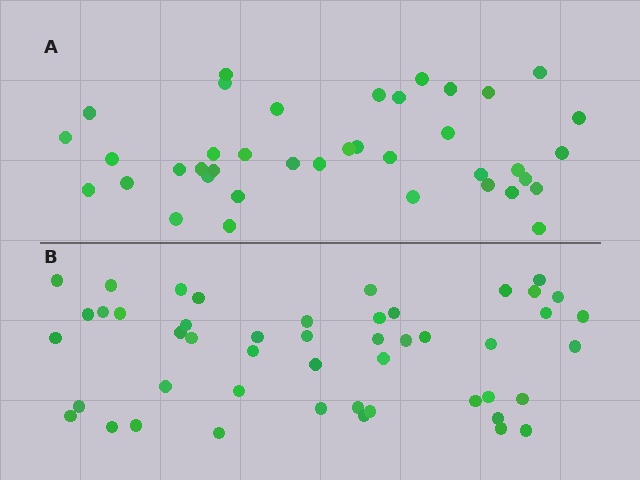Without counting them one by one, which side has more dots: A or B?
Region B (the bottom region) has more dots.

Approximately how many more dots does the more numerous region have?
Region B has roughly 8 or so more dots than region A.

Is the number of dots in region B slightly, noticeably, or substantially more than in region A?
Region B has only slightly more — the two regions are fairly close. The ratio is roughly 1.2 to 1.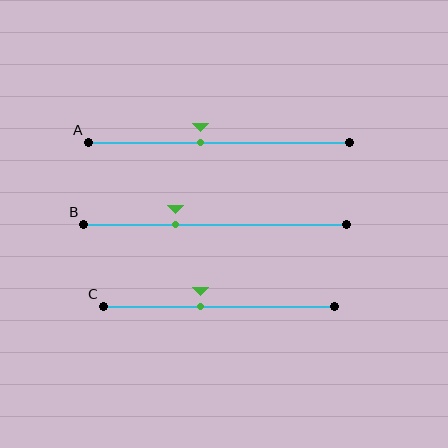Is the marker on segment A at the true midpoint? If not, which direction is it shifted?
No, the marker on segment A is shifted to the left by about 7% of the segment length.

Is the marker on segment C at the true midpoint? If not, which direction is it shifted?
No, the marker on segment C is shifted to the left by about 8% of the segment length.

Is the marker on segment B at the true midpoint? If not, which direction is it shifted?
No, the marker on segment B is shifted to the left by about 15% of the segment length.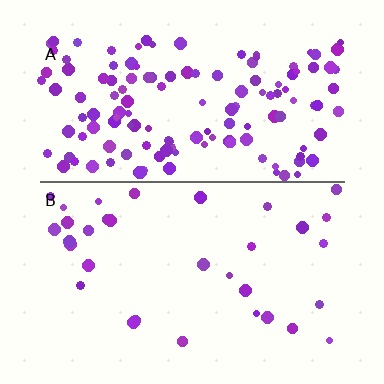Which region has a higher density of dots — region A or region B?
A (the top).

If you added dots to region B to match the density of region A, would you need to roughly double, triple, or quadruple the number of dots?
Approximately quadruple.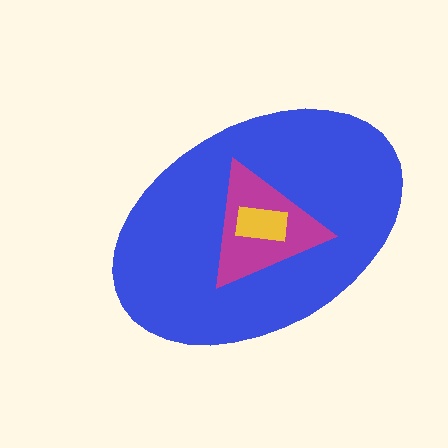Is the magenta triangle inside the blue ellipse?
Yes.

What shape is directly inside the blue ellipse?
The magenta triangle.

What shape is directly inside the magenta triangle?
The yellow rectangle.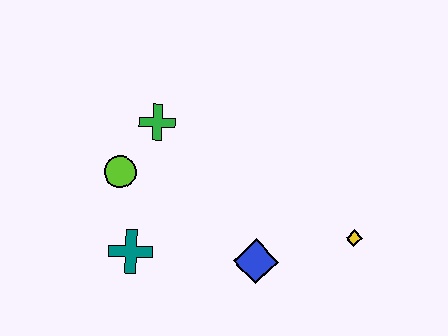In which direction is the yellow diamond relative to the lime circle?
The yellow diamond is to the right of the lime circle.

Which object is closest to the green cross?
The lime circle is closest to the green cross.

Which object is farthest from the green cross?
The yellow diamond is farthest from the green cross.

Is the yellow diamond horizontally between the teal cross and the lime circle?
No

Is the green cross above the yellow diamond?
Yes